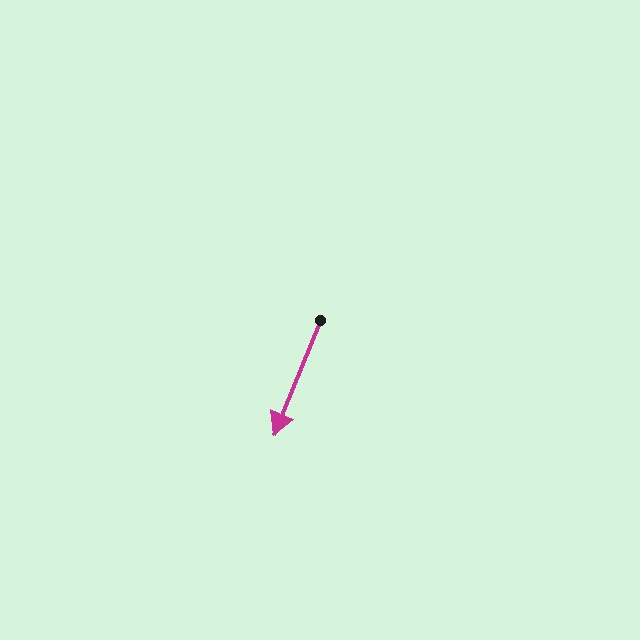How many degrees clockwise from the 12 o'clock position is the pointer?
Approximately 202 degrees.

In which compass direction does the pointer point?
South.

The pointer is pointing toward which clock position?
Roughly 7 o'clock.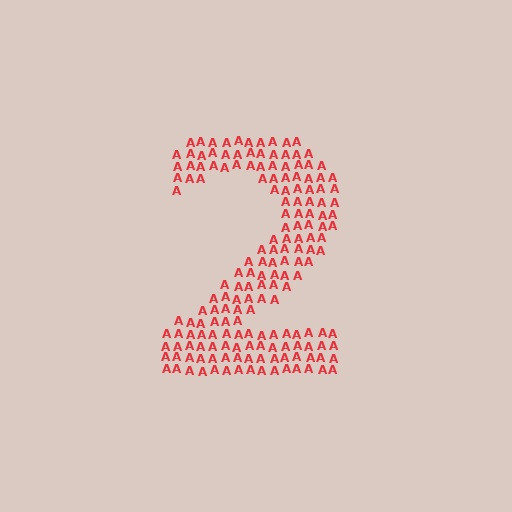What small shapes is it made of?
It is made of small letter A's.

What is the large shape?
The large shape is the digit 2.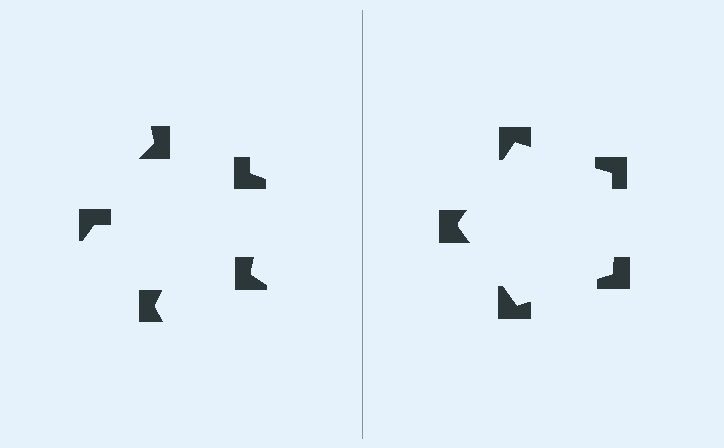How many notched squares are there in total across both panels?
10 — 5 on each side.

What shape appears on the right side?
An illusory pentagon.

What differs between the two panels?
The notched squares are positioned identically on both sides; only the wedge orientations differ. On the right they align to a pentagon; on the left they are misaligned.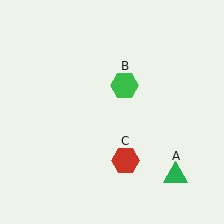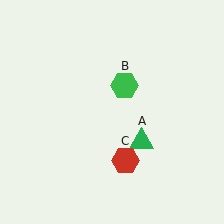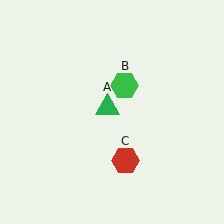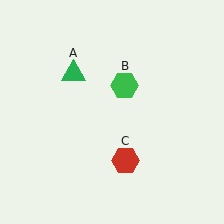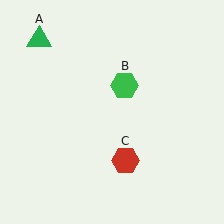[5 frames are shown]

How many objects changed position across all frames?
1 object changed position: green triangle (object A).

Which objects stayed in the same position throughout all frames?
Green hexagon (object B) and red hexagon (object C) remained stationary.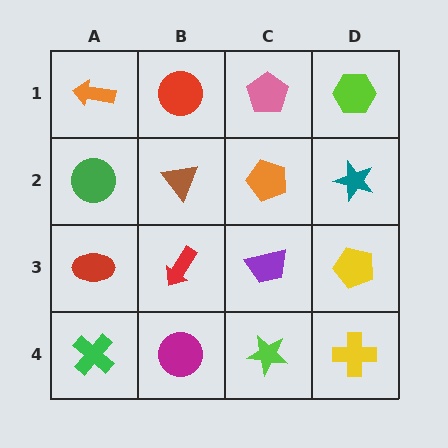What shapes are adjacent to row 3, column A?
A green circle (row 2, column A), a green cross (row 4, column A), a red arrow (row 3, column B).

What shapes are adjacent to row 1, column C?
An orange pentagon (row 2, column C), a red circle (row 1, column B), a lime hexagon (row 1, column D).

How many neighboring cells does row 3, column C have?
4.